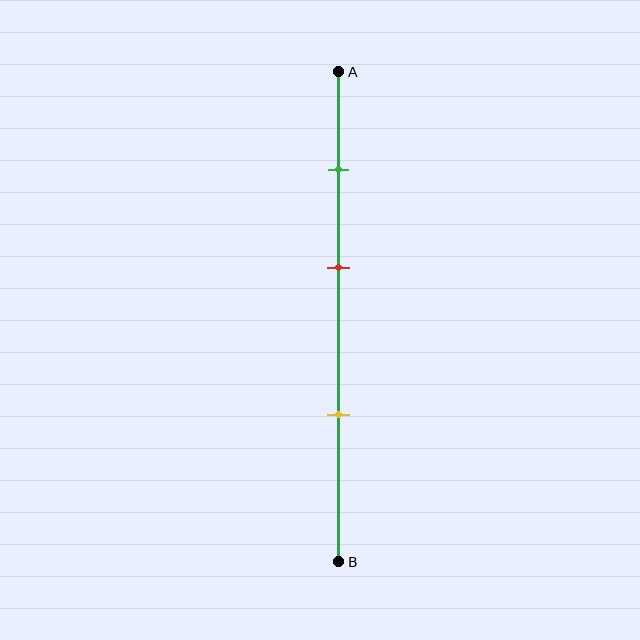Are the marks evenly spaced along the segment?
Yes, the marks are approximately evenly spaced.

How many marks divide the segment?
There are 3 marks dividing the segment.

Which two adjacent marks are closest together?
The green and red marks are the closest adjacent pair.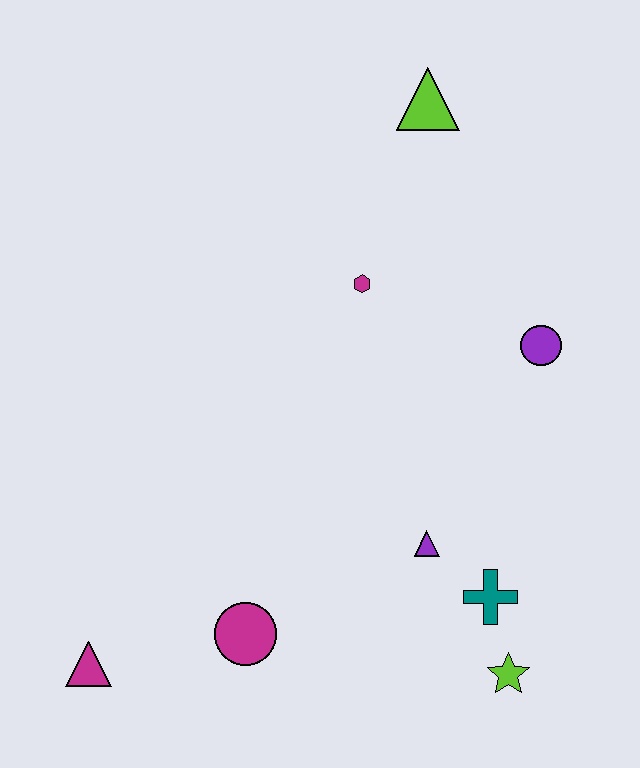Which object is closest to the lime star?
The teal cross is closest to the lime star.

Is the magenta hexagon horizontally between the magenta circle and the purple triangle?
Yes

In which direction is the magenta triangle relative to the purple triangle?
The magenta triangle is to the left of the purple triangle.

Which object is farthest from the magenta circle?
The lime triangle is farthest from the magenta circle.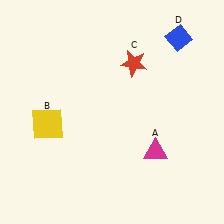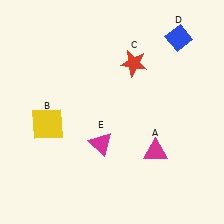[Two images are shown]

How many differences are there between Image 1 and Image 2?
There is 1 difference between the two images.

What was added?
A magenta triangle (E) was added in Image 2.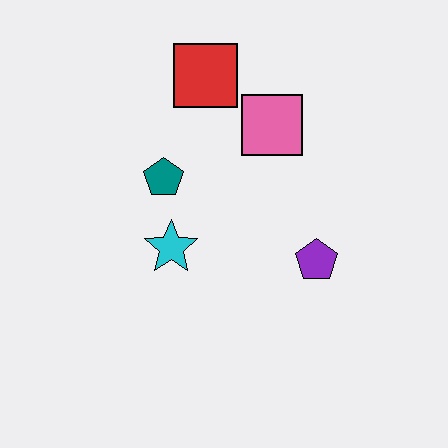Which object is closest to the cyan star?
The teal pentagon is closest to the cyan star.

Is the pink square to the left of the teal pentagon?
No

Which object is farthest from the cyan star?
The red square is farthest from the cyan star.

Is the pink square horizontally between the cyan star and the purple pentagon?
Yes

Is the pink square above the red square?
No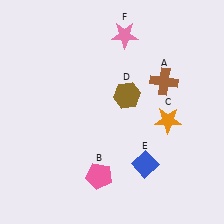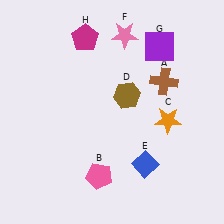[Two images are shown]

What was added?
A purple square (G), a magenta pentagon (H) were added in Image 2.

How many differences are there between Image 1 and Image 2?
There are 2 differences between the two images.